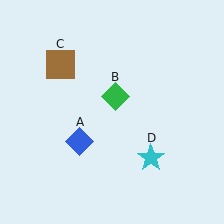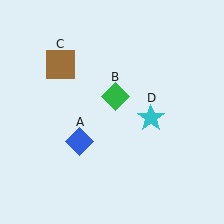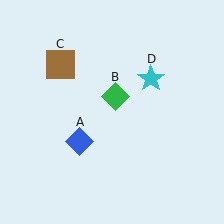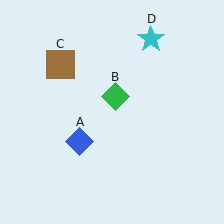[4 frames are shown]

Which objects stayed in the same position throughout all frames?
Blue diamond (object A) and green diamond (object B) and brown square (object C) remained stationary.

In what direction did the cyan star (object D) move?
The cyan star (object D) moved up.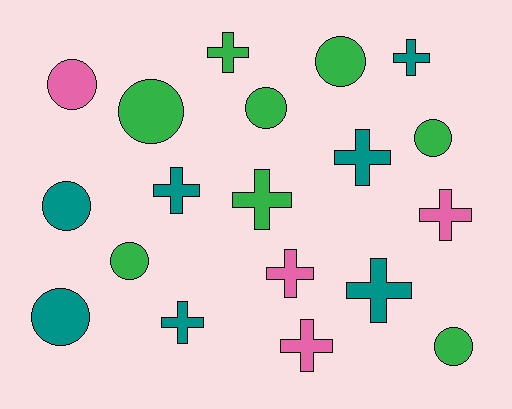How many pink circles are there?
There is 1 pink circle.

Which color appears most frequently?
Green, with 8 objects.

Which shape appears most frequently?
Cross, with 10 objects.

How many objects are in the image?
There are 19 objects.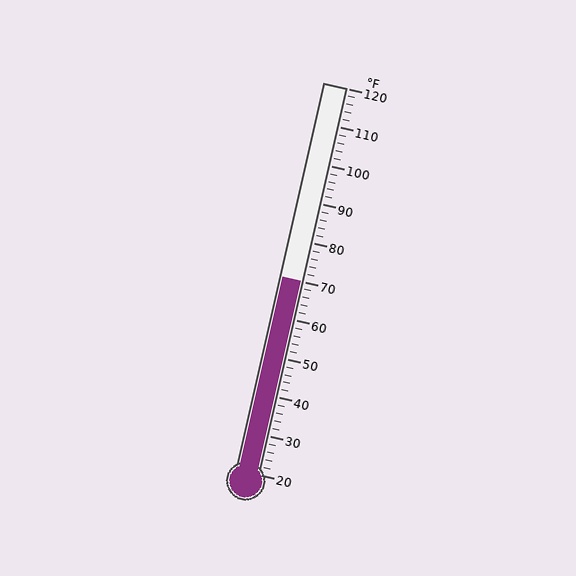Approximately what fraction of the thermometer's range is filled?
The thermometer is filled to approximately 50% of its range.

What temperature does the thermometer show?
The thermometer shows approximately 70°F.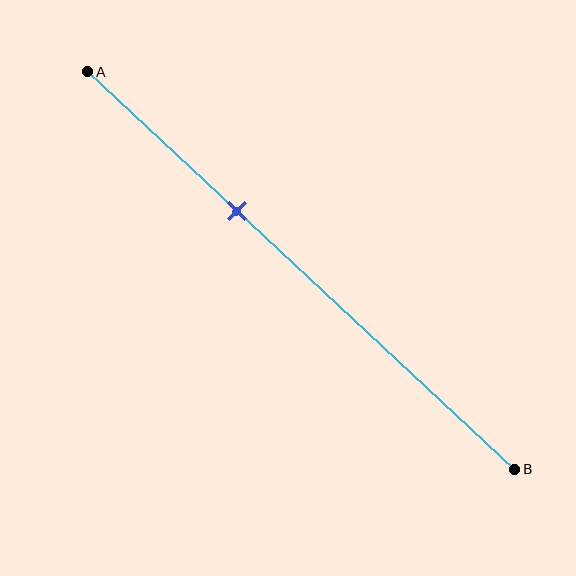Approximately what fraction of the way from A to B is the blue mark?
The blue mark is approximately 35% of the way from A to B.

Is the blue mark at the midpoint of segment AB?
No, the mark is at about 35% from A, not at the 50% midpoint.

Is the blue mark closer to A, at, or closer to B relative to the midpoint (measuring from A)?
The blue mark is closer to point A than the midpoint of segment AB.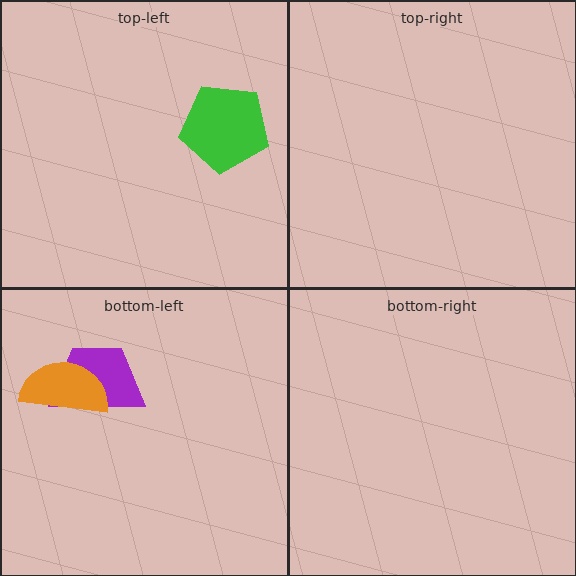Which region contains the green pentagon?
The top-left region.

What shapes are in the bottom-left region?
The purple trapezoid, the orange semicircle.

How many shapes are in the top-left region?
1.